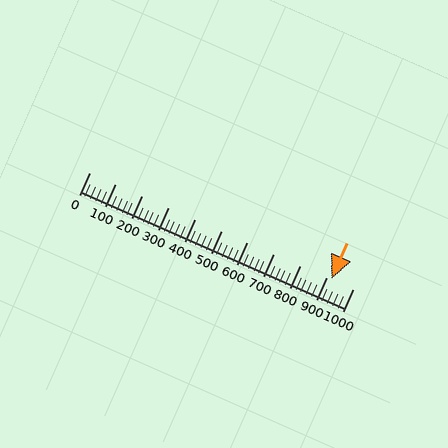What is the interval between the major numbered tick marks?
The major tick marks are spaced 100 units apart.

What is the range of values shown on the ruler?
The ruler shows values from 0 to 1000.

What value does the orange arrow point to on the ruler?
The orange arrow points to approximately 919.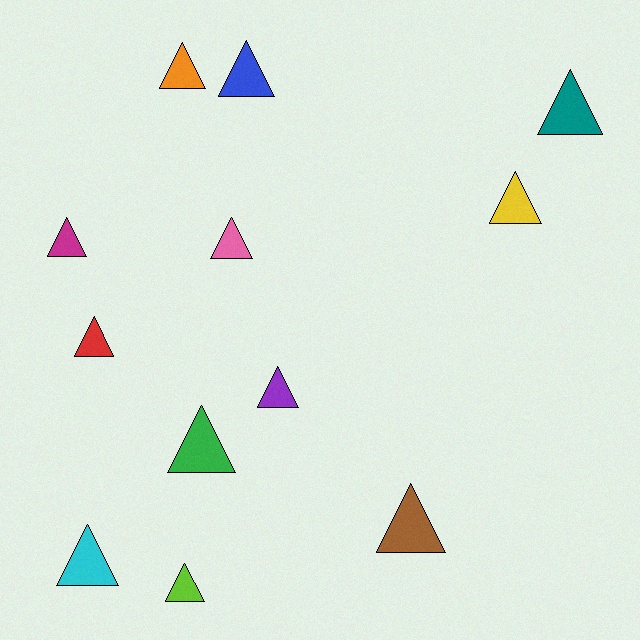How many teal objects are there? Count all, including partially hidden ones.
There is 1 teal object.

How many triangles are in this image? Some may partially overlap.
There are 12 triangles.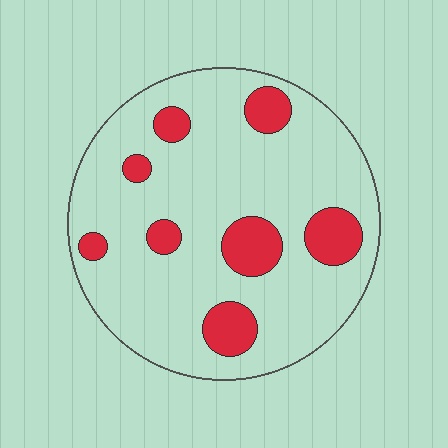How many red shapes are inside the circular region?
8.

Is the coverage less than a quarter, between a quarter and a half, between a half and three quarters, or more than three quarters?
Less than a quarter.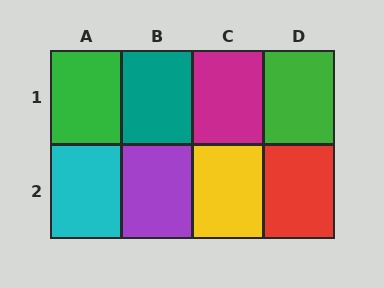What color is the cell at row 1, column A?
Green.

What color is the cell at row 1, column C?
Magenta.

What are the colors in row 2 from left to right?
Cyan, purple, yellow, red.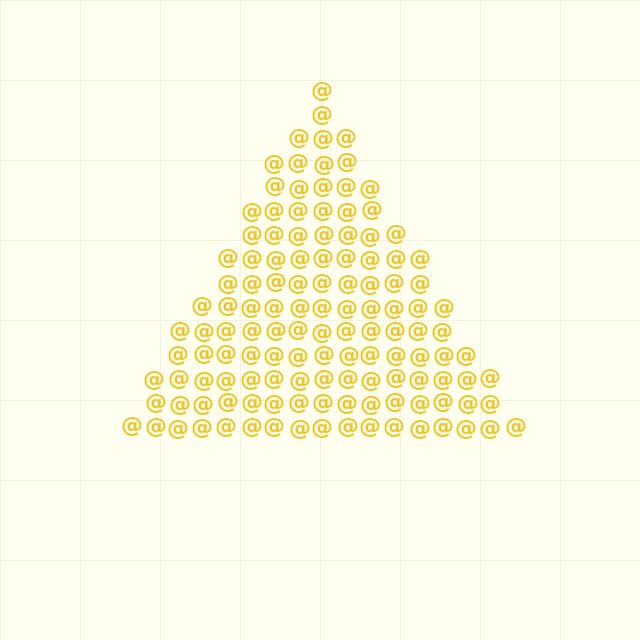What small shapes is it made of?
It is made of small at signs.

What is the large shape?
The large shape is a triangle.